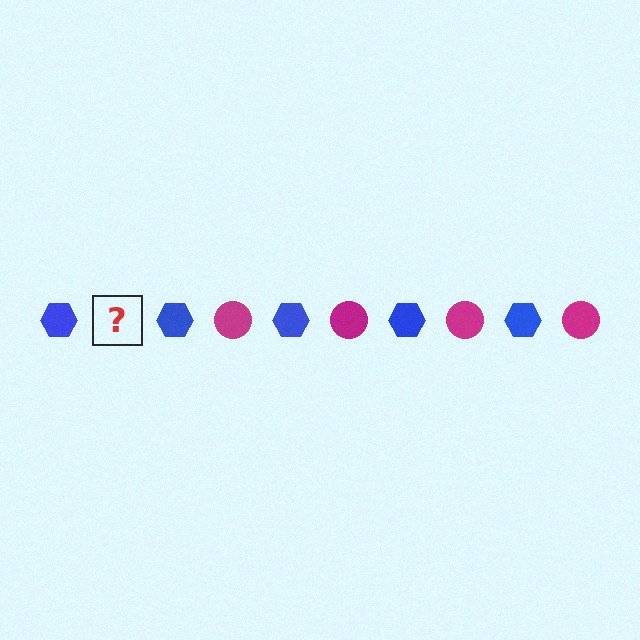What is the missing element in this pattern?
The missing element is a magenta circle.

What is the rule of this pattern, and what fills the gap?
The rule is that the pattern alternates between blue hexagon and magenta circle. The gap should be filled with a magenta circle.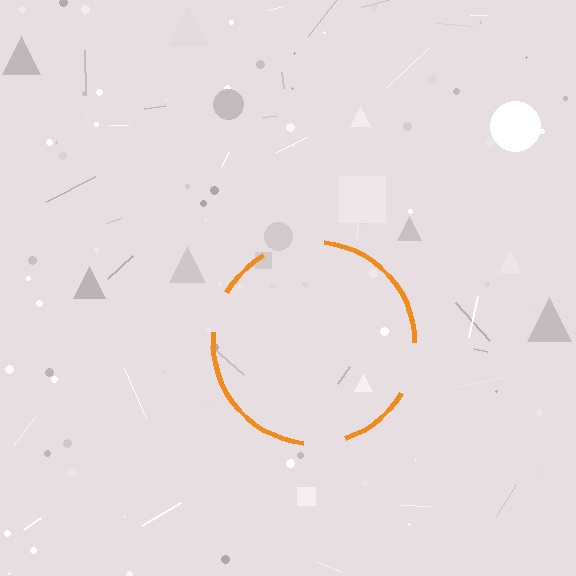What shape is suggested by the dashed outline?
The dashed outline suggests a circle.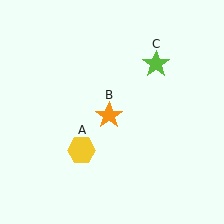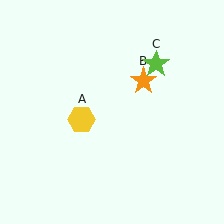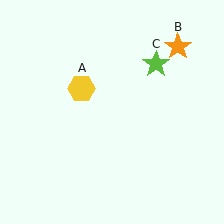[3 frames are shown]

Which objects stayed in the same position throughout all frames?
Lime star (object C) remained stationary.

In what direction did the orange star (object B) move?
The orange star (object B) moved up and to the right.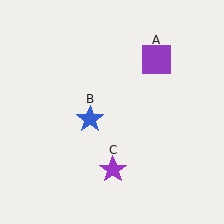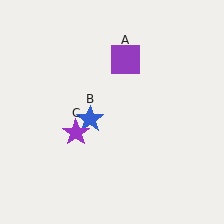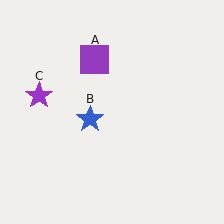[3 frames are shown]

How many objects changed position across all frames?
2 objects changed position: purple square (object A), purple star (object C).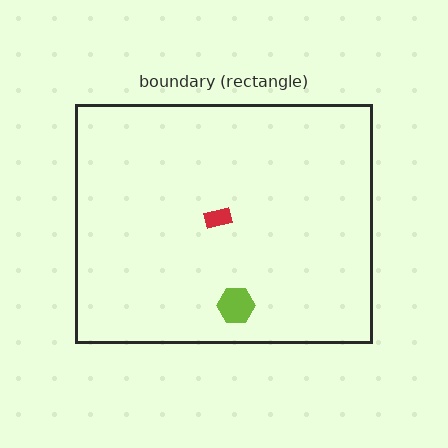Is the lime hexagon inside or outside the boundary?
Inside.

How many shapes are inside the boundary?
2 inside, 0 outside.